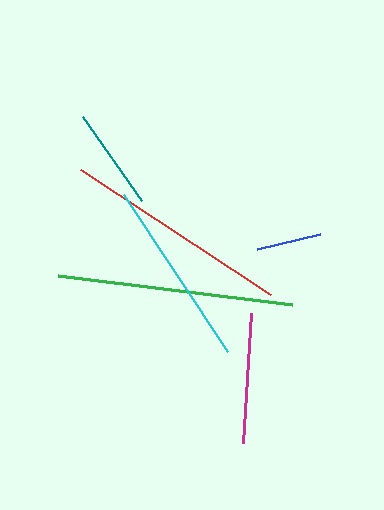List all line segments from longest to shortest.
From longest to shortest: green, red, cyan, magenta, teal, blue.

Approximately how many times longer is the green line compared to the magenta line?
The green line is approximately 1.8 times the length of the magenta line.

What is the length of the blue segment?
The blue segment is approximately 65 pixels long.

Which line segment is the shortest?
The blue line is the shortest at approximately 65 pixels.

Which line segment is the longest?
The green line is the longest at approximately 236 pixels.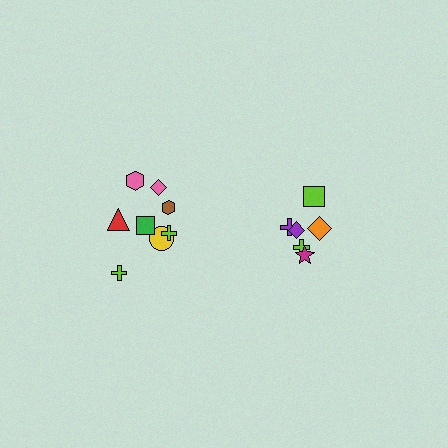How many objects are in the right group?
There are 6 objects.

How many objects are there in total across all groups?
There are 14 objects.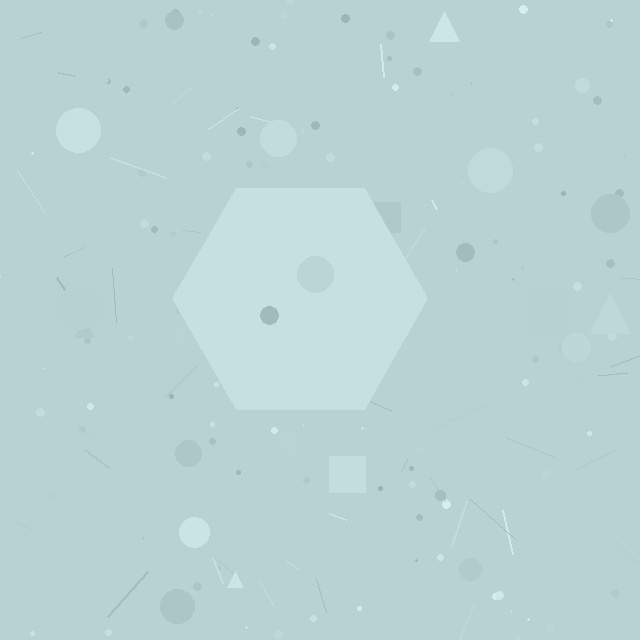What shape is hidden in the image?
A hexagon is hidden in the image.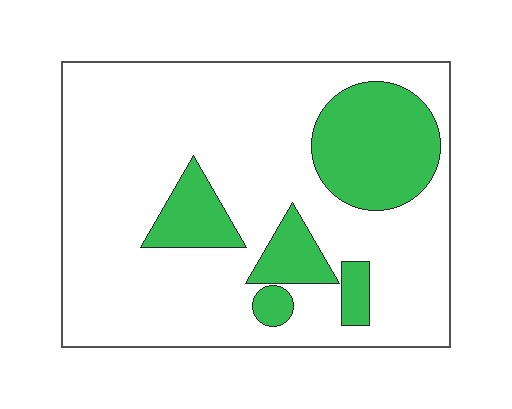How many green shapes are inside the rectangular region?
5.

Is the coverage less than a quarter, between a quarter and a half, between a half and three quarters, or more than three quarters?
Less than a quarter.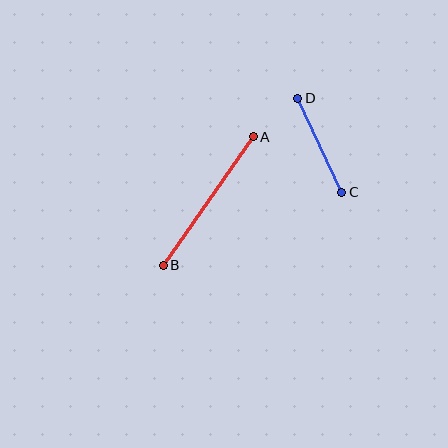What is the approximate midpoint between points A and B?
The midpoint is at approximately (208, 201) pixels.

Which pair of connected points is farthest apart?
Points A and B are farthest apart.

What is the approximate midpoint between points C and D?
The midpoint is at approximately (320, 145) pixels.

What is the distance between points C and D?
The distance is approximately 104 pixels.